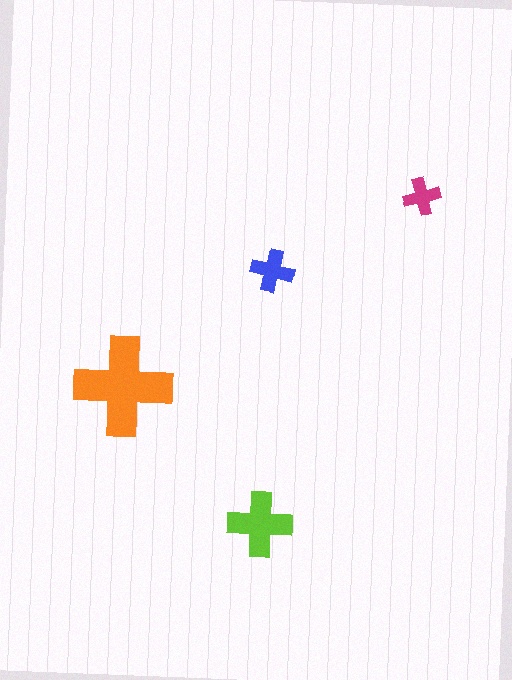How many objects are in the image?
There are 4 objects in the image.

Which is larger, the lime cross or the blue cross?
The lime one.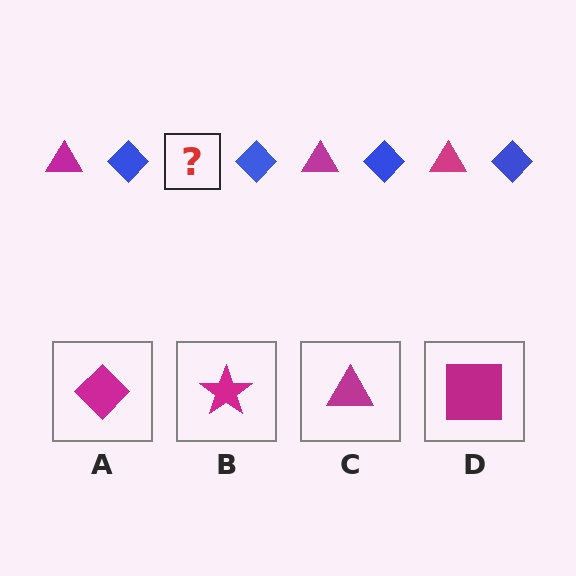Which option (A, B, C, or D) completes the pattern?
C.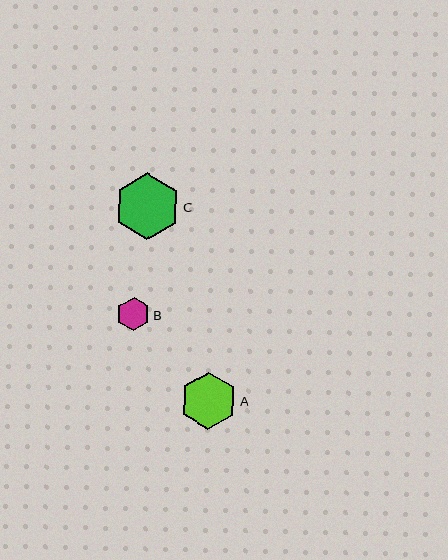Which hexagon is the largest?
Hexagon C is the largest with a size of approximately 66 pixels.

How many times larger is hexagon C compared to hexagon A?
Hexagon C is approximately 1.2 times the size of hexagon A.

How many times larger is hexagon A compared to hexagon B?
Hexagon A is approximately 1.7 times the size of hexagon B.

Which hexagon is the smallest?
Hexagon B is the smallest with a size of approximately 33 pixels.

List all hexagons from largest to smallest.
From largest to smallest: C, A, B.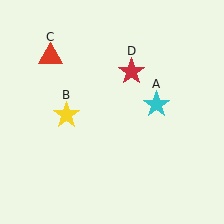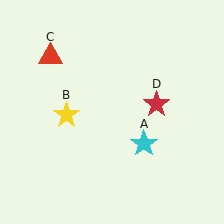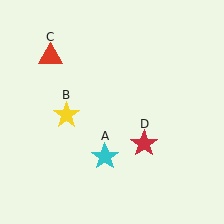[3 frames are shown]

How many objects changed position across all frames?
2 objects changed position: cyan star (object A), red star (object D).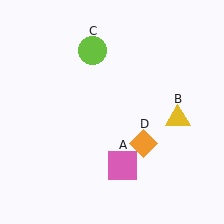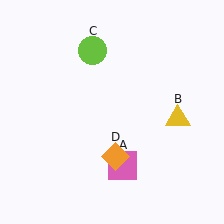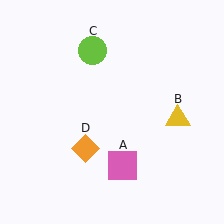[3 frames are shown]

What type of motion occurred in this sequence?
The orange diamond (object D) rotated clockwise around the center of the scene.